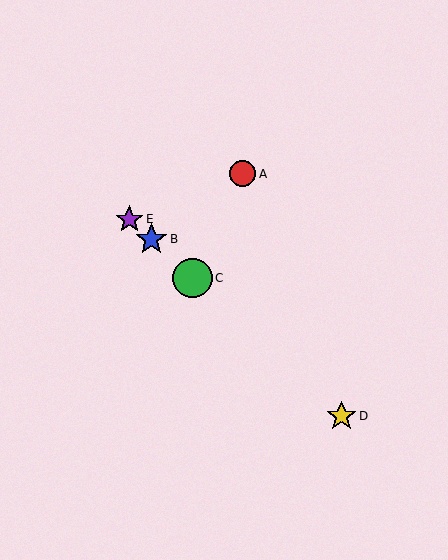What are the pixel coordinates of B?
Object B is at (151, 239).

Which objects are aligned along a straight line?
Objects B, C, D, E are aligned along a straight line.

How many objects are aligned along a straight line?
4 objects (B, C, D, E) are aligned along a straight line.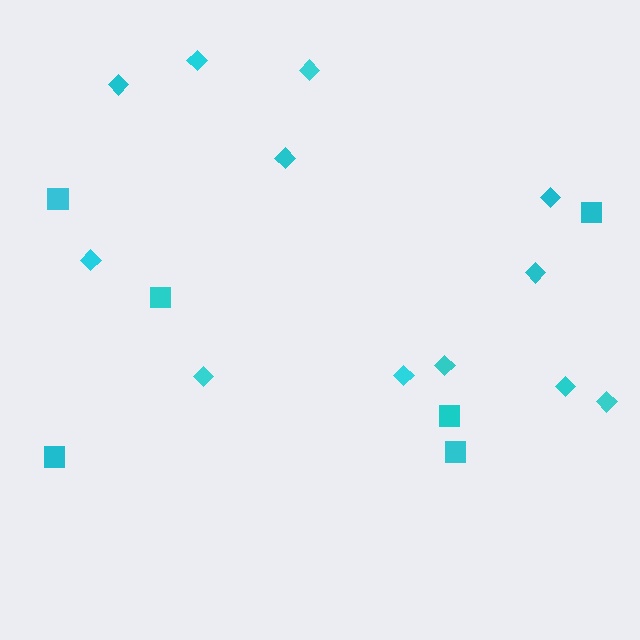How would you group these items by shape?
There are 2 groups: one group of squares (6) and one group of diamonds (12).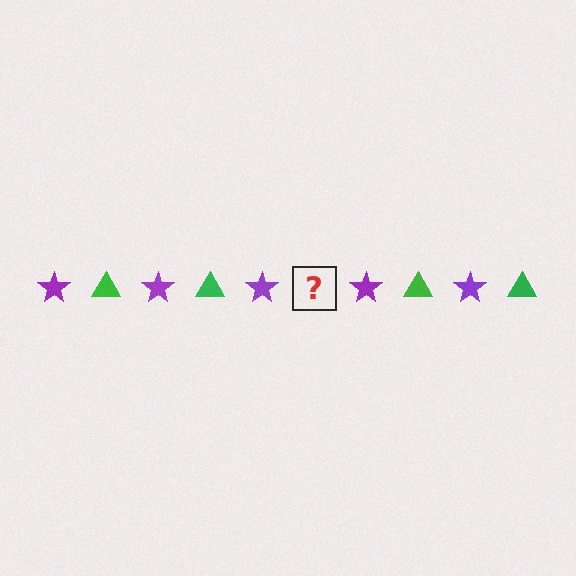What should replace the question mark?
The question mark should be replaced with a green triangle.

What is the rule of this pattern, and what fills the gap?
The rule is that the pattern alternates between purple star and green triangle. The gap should be filled with a green triangle.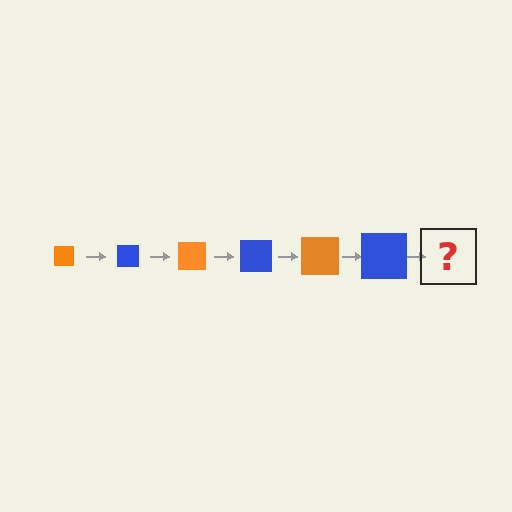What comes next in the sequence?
The next element should be an orange square, larger than the previous one.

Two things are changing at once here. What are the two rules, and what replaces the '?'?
The two rules are that the square grows larger each step and the color cycles through orange and blue. The '?' should be an orange square, larger than the previous one.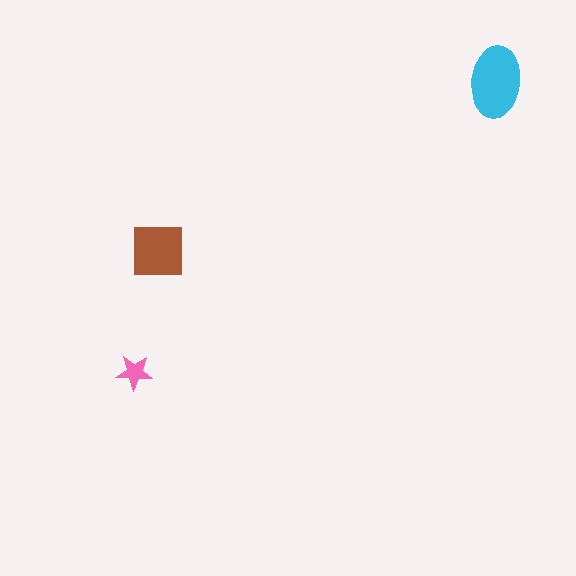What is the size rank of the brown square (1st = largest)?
2nd.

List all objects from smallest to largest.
The pink star, the brown square, the cyan ellipse.